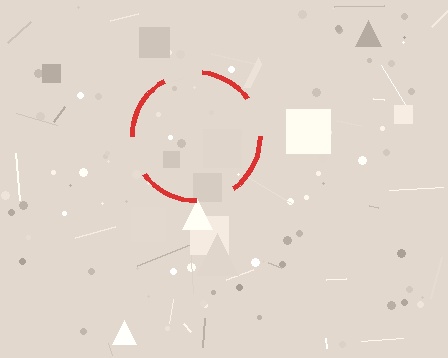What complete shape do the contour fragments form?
The contour fragments form a circle.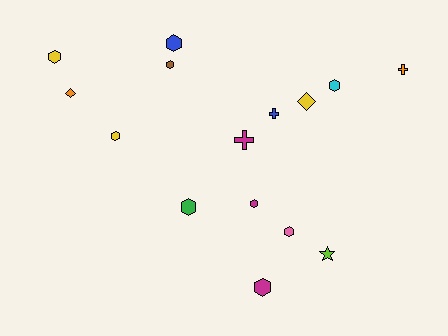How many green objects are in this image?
There is 1 green object.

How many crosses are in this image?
There are 3 crosses.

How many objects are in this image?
There are 15 objects.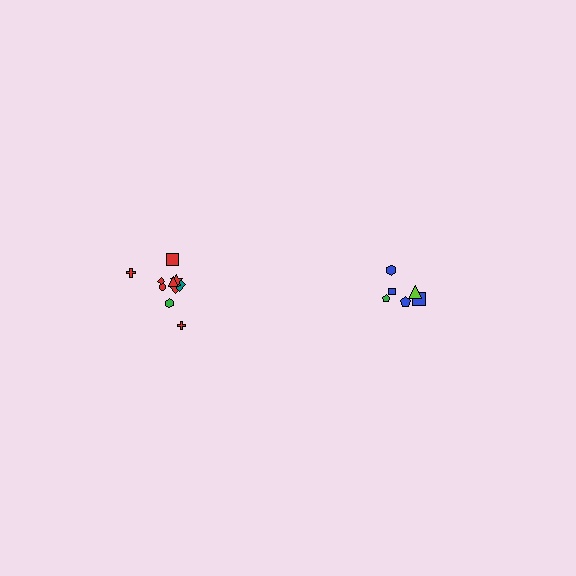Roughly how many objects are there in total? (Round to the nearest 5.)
Roughly 15 objects in total.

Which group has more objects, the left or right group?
The left group.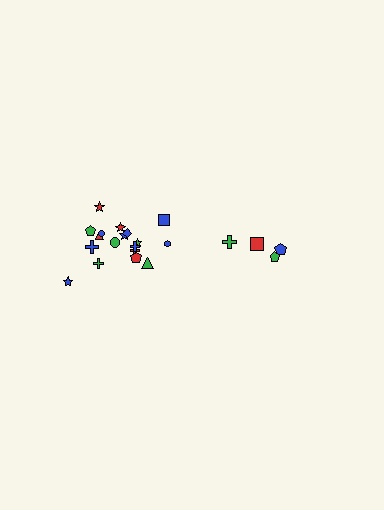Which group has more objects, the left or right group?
The left group.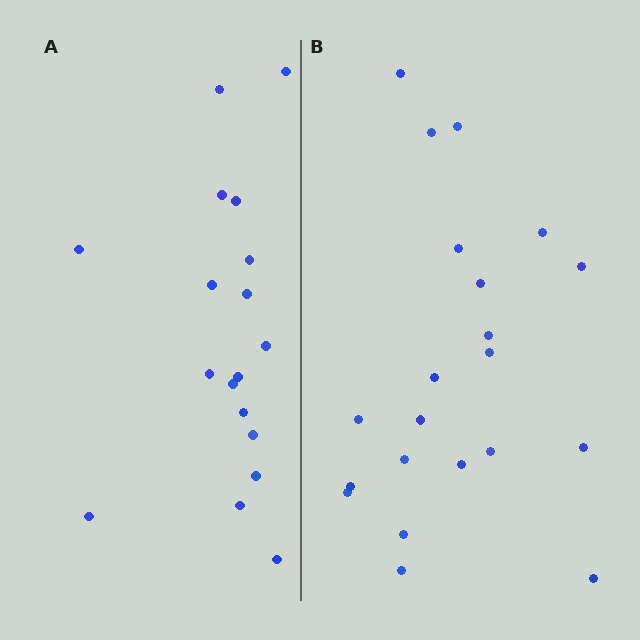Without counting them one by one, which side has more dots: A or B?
Region B (the right region) has more dots.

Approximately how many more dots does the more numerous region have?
Region B has just a few more — roughly 2 or 3 more dots than region A.